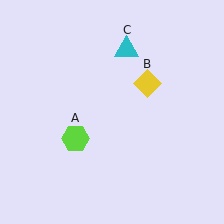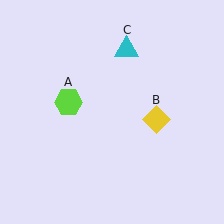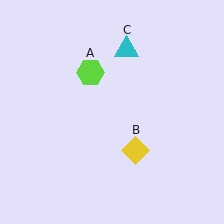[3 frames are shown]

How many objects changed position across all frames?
2 objects changed position: lime hexagon (object A), yellow diamond (object B).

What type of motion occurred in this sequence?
The lime hexagon (object A), yellow diamond (object B) rotated clockwise around the center of the scene.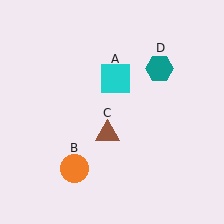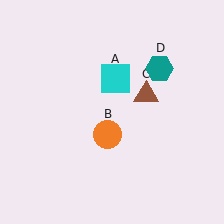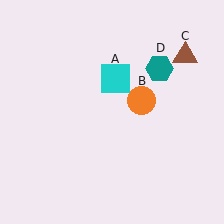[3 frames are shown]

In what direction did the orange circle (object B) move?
The orange circle (object B) moved up and to the right.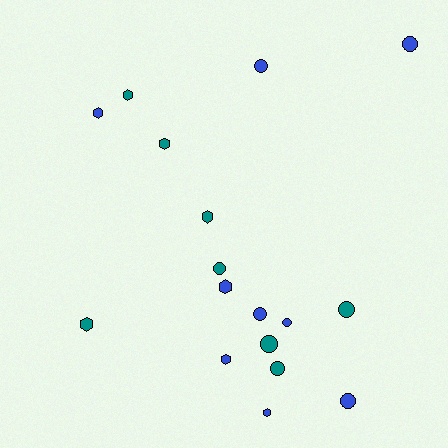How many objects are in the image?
There are 17 objects.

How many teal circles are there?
There are 4 teal circles.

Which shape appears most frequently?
Circle, with 9 objects.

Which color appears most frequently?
Blue, with 9 objects.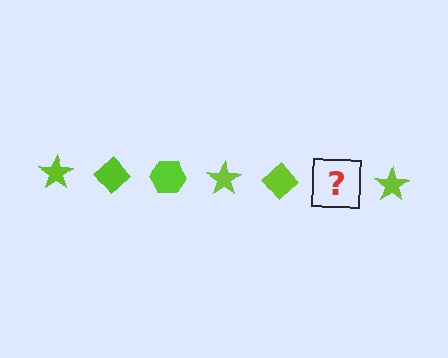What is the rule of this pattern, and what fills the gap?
The rule is that the pattern cycles through star, diamond, hexagon shapes in lime. The gap should be filled with a lime hexagon.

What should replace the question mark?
The question mark should be replaced with a lime hexagon.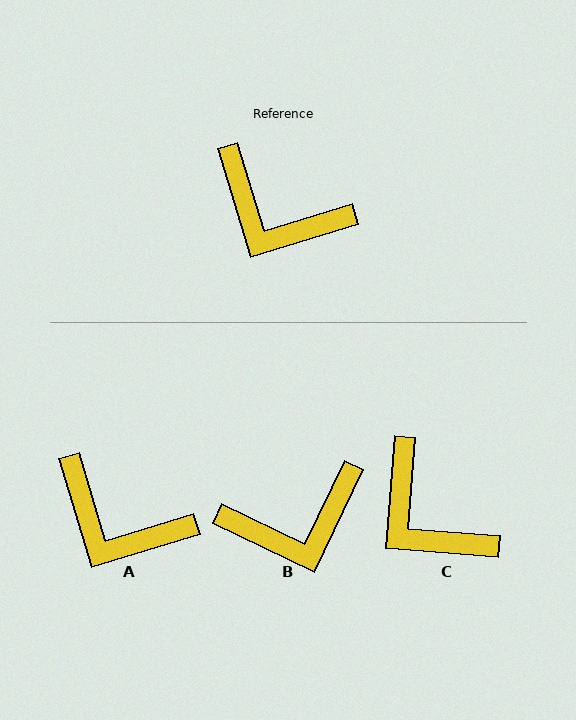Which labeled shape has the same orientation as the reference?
A.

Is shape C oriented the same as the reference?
No, it is off by about 21 degrees.